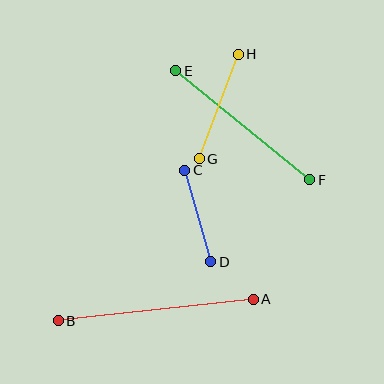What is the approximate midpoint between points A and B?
The midpoint is at approximately (155, 310) pixels.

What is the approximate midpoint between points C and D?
The midpoint is at approximately (198, 216) pixels.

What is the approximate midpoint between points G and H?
The midpoint is at approximately (219, 107) pixels.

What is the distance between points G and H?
The distance is approximately 112 pixels.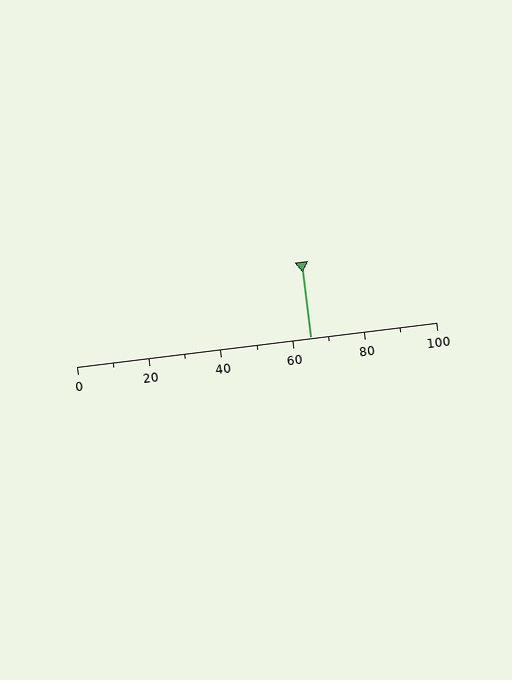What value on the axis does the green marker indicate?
The marker indicates approximately 65.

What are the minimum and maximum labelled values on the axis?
The axis runs from 0 to 100.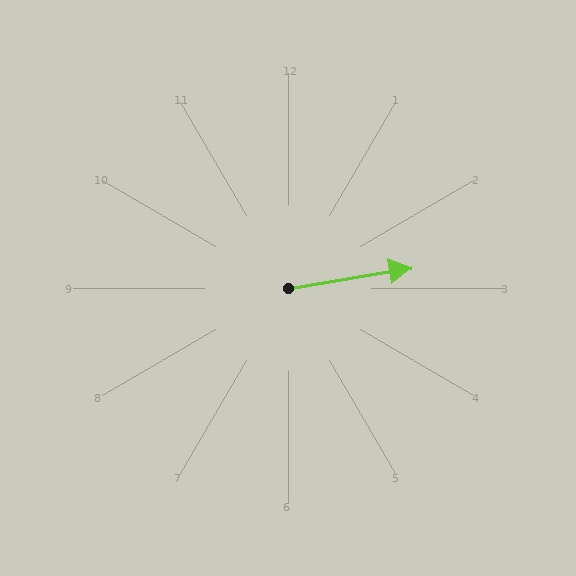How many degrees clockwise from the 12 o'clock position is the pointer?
Approximately 81 degrees.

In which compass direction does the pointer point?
East.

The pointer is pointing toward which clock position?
Roughly 3 o'clock.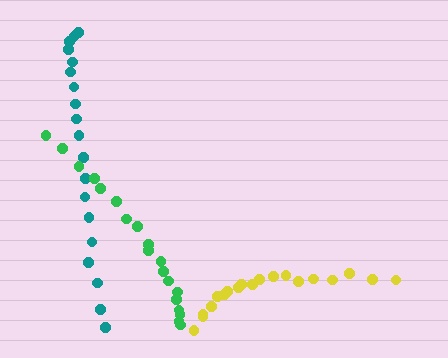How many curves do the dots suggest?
There are 3 distinct paths.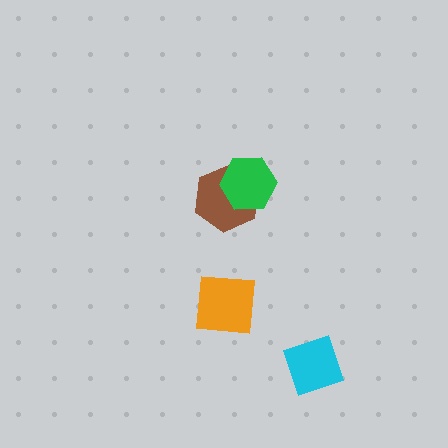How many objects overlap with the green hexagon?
1 object overlaps with the green hexagon.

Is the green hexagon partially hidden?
No, no other shape covers it.